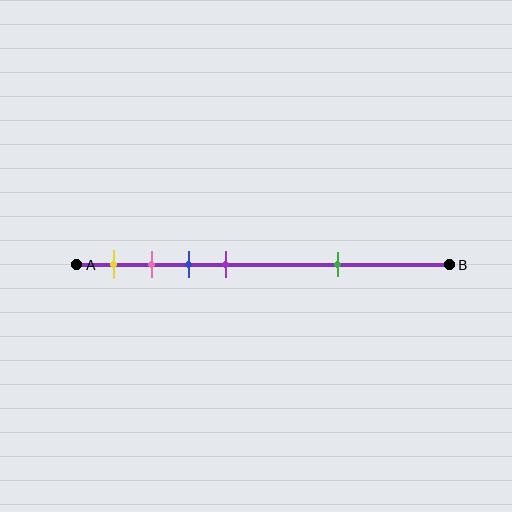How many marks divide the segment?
There are 5 marks dividing the segment.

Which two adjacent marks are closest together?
The pink and blue marks are the closest adjacent pair.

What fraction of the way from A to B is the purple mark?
The purple mark is approximately 40% (0.4) of the way from A to B.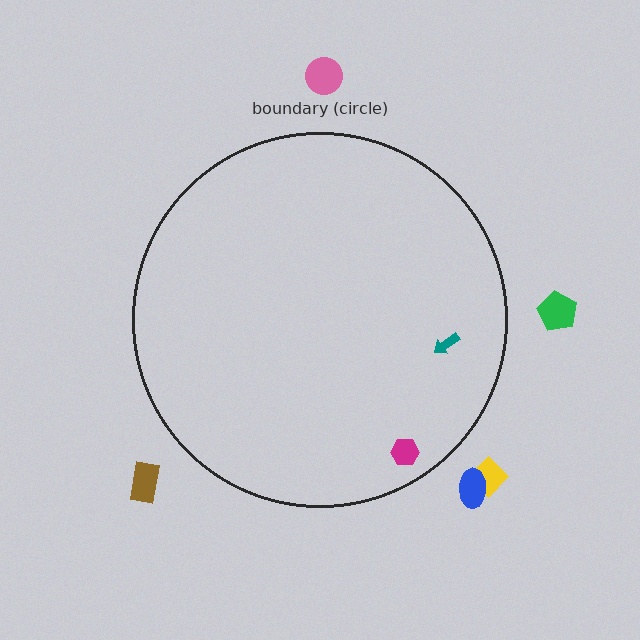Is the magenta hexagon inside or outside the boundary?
Inside.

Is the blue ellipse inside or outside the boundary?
Outside.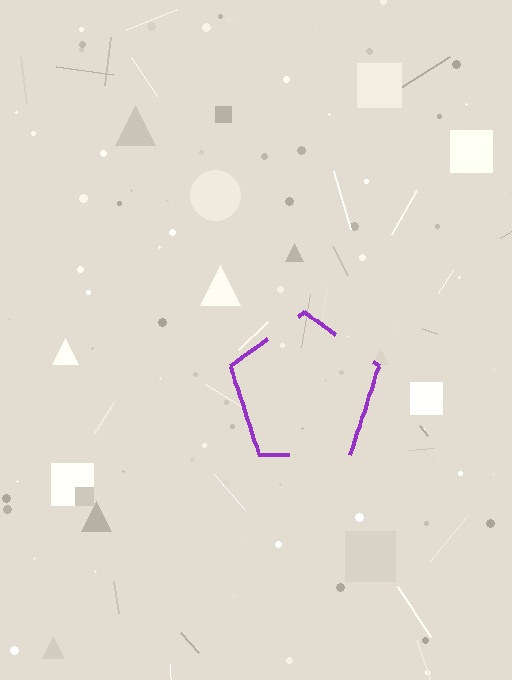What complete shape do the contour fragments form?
The contour fragments form a pentagon.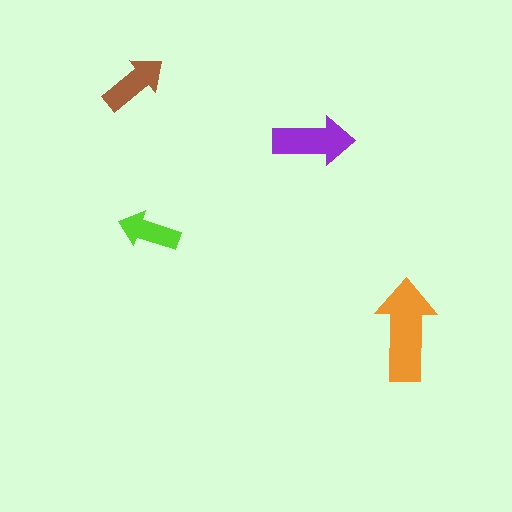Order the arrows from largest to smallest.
the orange one, the purple one, the brown one, the lime one.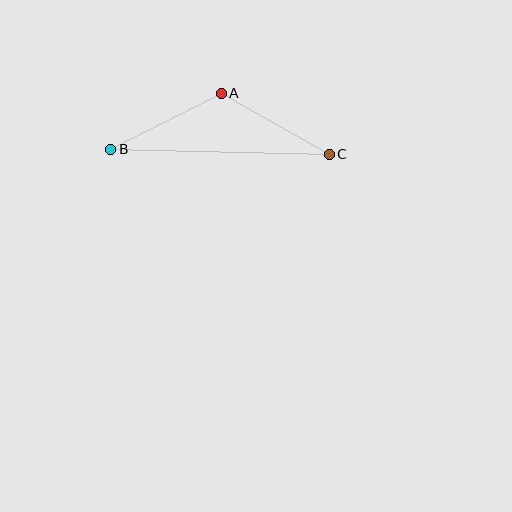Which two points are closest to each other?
Points A and B are closest to each other.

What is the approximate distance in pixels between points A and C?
The distance between A and C is approximately 124 pixels.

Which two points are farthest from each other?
Points B and C are farthest from each other.